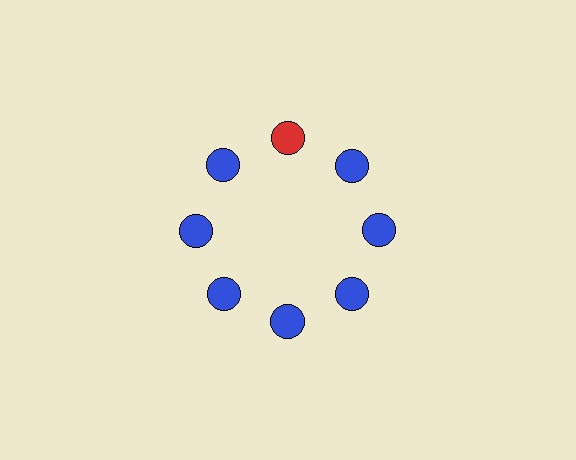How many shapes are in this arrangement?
There are 8 shapes arranged in a ring pattern.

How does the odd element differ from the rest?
It has a different color: red instead of blue.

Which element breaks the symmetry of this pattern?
The red circle at roughly the 12 o'clock position breaks the symmetry. All other shapes are blue circles.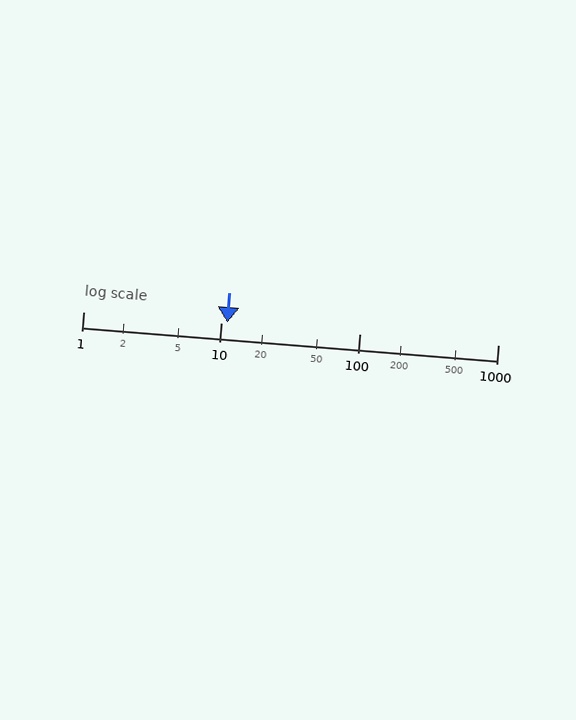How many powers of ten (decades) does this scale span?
The scale spans 3 decades, from 1 to 1000.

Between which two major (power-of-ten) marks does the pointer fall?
The pointer is between 10 and 100.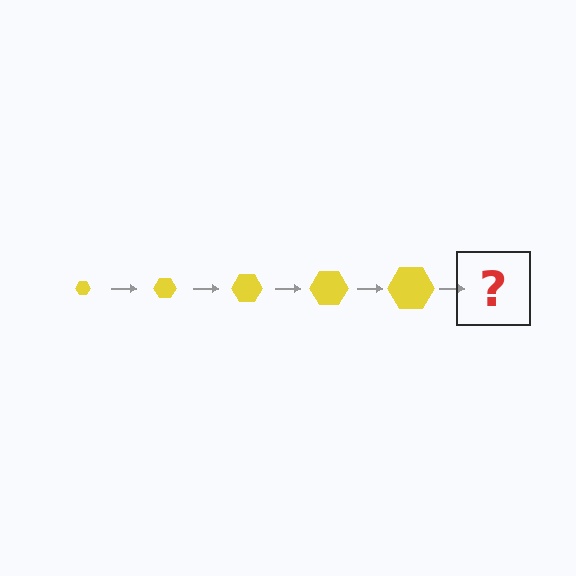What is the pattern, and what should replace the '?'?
The pattern is that the hexagon gets progressively larger each step. The '?' should be a yellow hexagon, larger than the previous one.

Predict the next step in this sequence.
The next step is a yellow hexagon, larger than the previous one.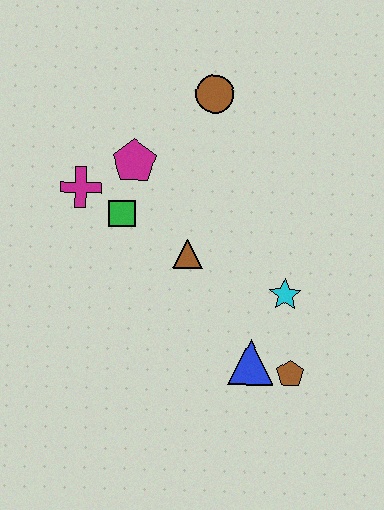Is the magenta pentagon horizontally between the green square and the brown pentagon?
Yes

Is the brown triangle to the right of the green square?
Yes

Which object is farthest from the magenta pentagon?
The brown pentagon is farthest from the magenta pentagon.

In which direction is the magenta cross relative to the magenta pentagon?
The magenta cross is to the left of the magenta pentagon.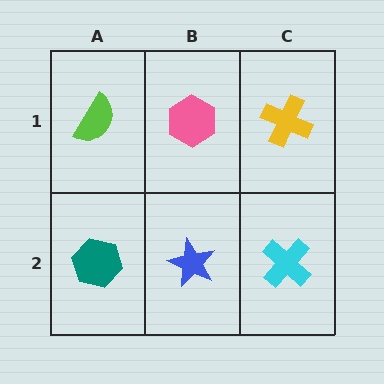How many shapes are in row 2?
3 shapes.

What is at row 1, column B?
A pink hexagon.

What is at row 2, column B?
A blue star.